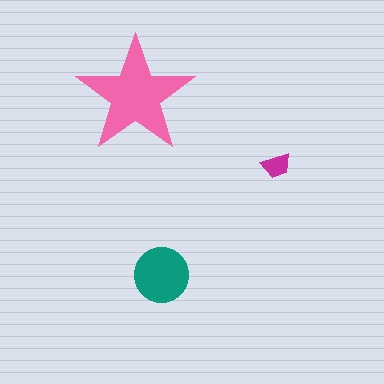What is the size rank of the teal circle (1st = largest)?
2nd.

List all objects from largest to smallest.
The pink star, the teal circle, the magenta trapezoid.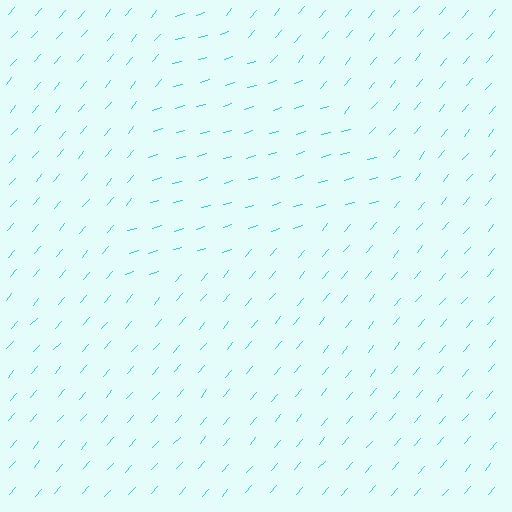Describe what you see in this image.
The image is filled with small cyan line segments. A triangle region in the image has lines oriented differently from the surrounding lines, creating a visible texture boundary.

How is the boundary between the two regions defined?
The boundary is defined purely by a change in line orientation (approximately 33 degrees difference). All lines are the same color and thickness.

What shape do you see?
I see a triangle.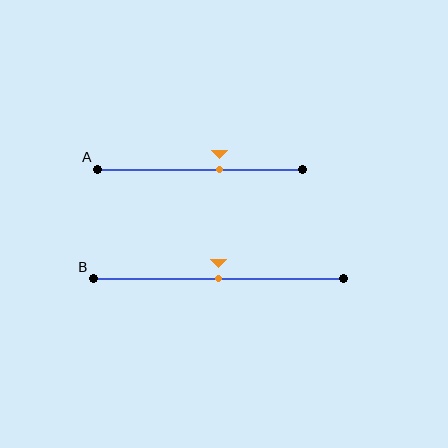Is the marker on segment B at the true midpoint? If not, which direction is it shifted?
Yes, the marker on segment B is at the true midpoint.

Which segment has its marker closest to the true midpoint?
Segment B has its marker closest to the true midpoint.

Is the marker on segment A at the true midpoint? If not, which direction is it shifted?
No, the marker on segment A is shifted to the right by about 9% of the segment length.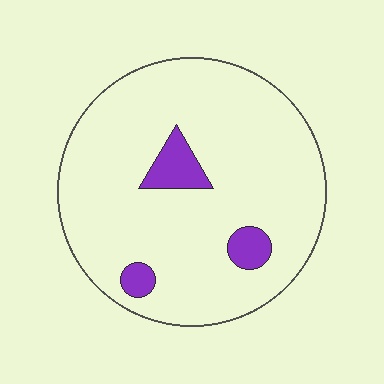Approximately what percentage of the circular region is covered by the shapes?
Approximately 10%.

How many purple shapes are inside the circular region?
3.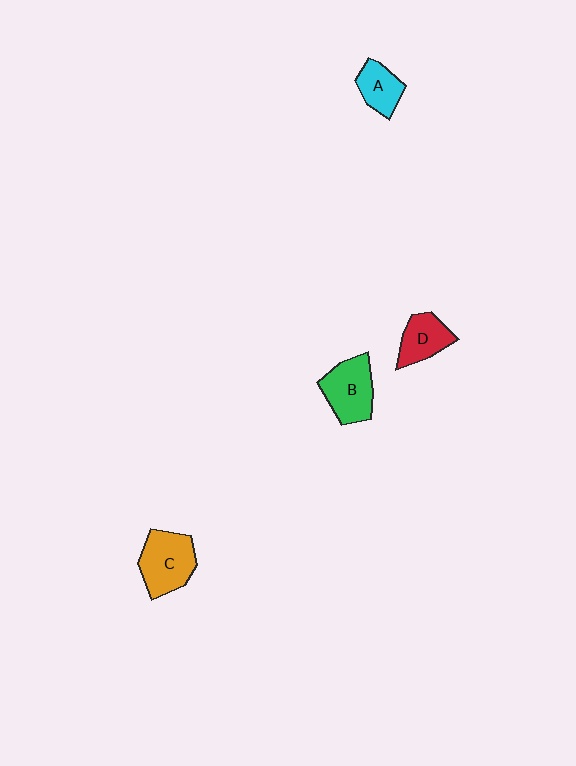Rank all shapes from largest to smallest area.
From largest to smallest: C (orange), B (green), D (red), A (cyan).